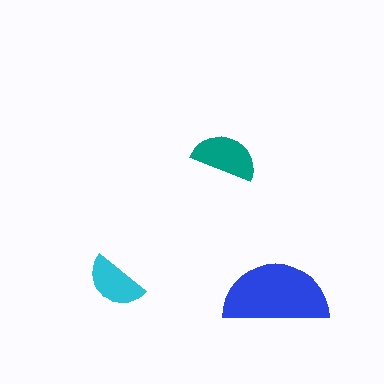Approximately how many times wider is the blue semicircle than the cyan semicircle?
About 2 times wider.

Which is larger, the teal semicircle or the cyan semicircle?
The teal one.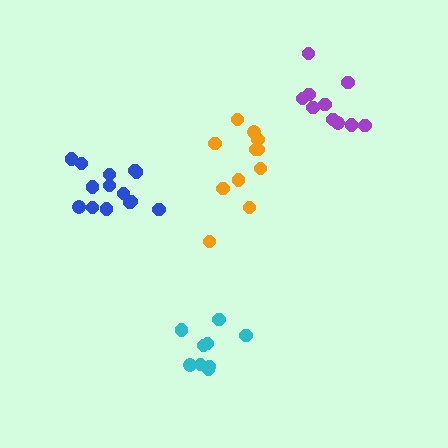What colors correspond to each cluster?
The clusters are colored: orange, blue, cyan, purple.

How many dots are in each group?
Group 1: 11 dots, Group 2: 14 dots, Group 3: 9 dots, Group 4: 10 dots (44 total).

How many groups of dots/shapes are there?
There are 4 groups.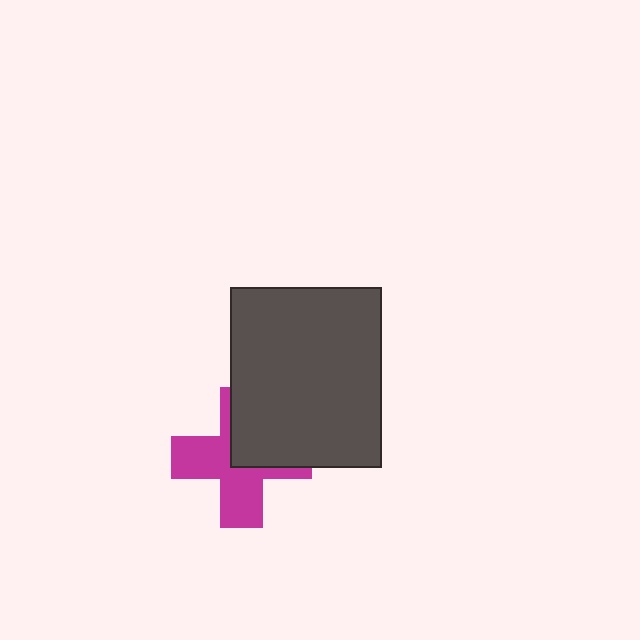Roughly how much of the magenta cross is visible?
About half of it is visible (roughly 59%).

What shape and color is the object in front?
The object in front is a dark gray rectangle.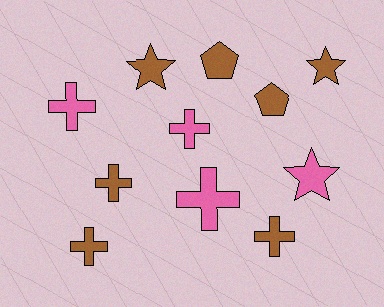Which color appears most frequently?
Brown, with 7 objects.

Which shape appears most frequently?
Cross, with 6 objects.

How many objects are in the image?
There are 11 objects.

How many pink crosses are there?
There are 3 pink crosses.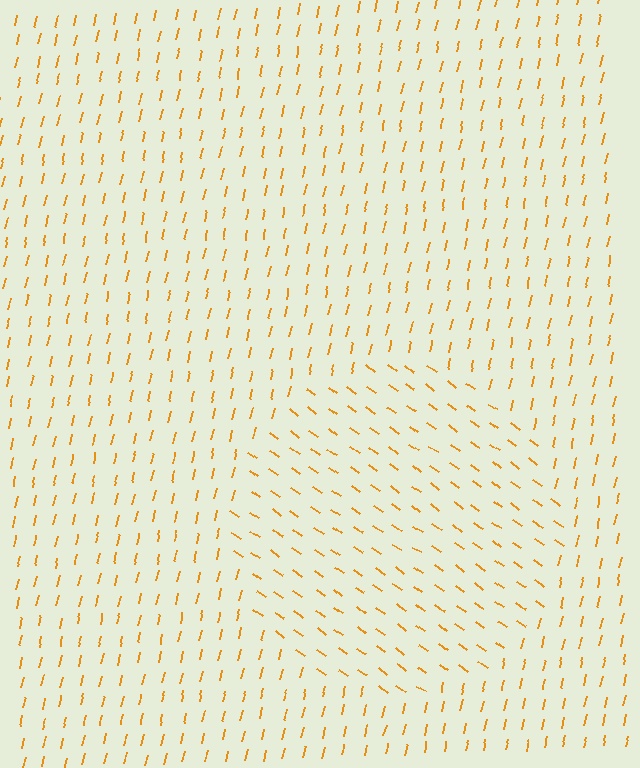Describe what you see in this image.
The image is filled with small orange line segments. A circle region in the image has lines oriented differently from the surrounding lines, creating a visible texture boundary.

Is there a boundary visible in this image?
Yes, there is a texture boundary formed by a change in line orientation.